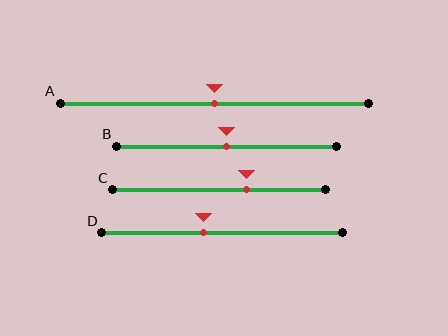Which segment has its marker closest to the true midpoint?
Segment A has its marker closest to the true midpoint.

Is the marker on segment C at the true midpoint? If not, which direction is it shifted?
No, the marker on segment C is shifted to the right by about 13% of the segment length.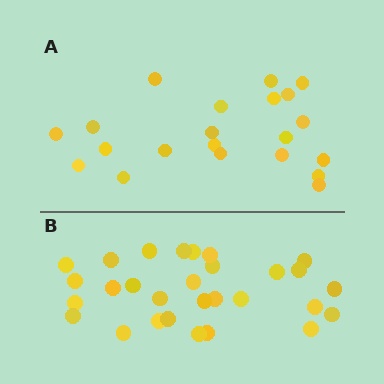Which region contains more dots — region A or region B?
Region B (the bottom region) has more dots.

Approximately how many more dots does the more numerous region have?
Region B has roughly 8 or so more dots than region A.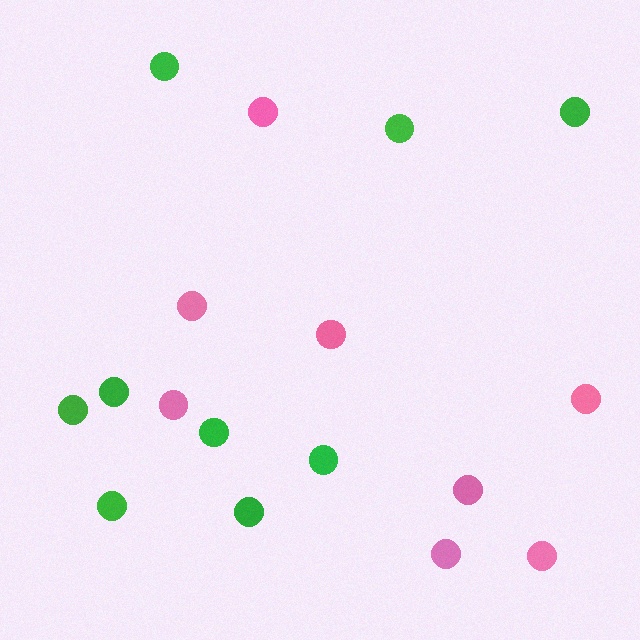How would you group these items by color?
There are 2 groups: one group of green circles (9) and one group of pink circles (8).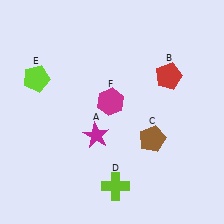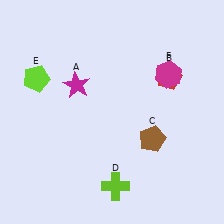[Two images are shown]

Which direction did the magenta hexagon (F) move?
The magenta hexagon (F) moved right.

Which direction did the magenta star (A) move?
The magenta star (A) moved up.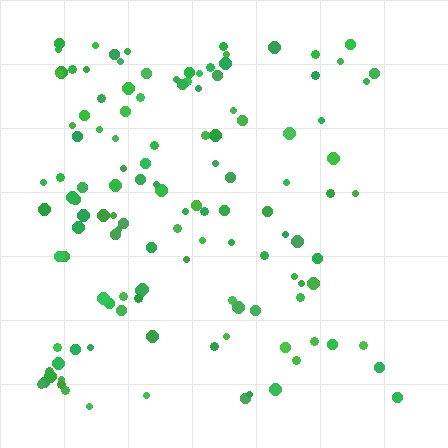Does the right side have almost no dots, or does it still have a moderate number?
Still a moderate number, just noticeably fewer than the left.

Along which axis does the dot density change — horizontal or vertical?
Horizontal.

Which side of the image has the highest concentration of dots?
The left.